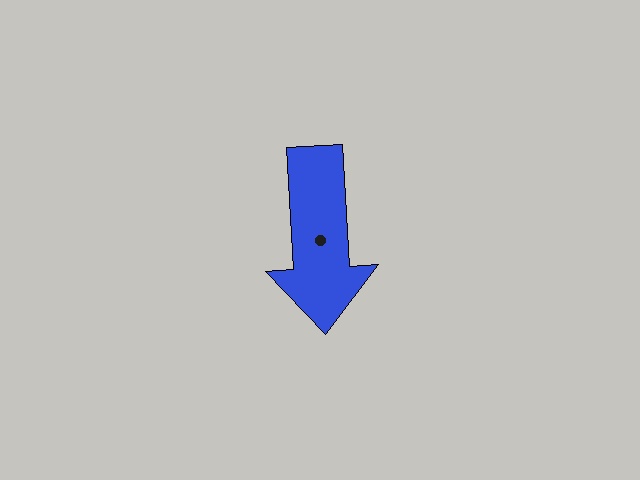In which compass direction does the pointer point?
South.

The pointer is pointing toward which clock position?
Roughly 6 o'clock.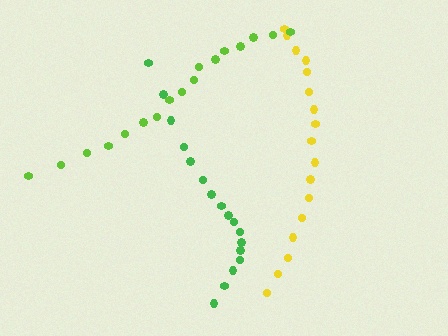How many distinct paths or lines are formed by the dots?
There are 3 distinct paths.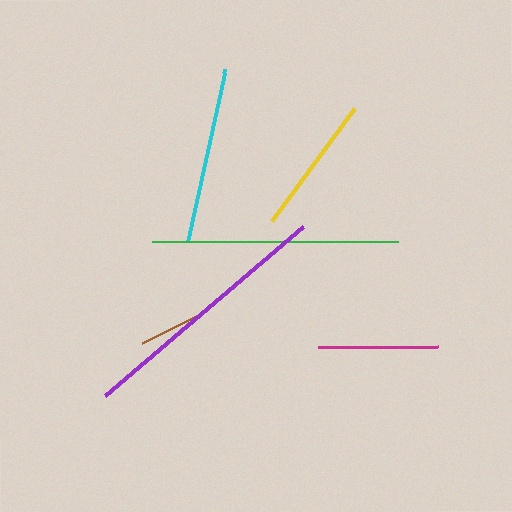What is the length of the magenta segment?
The magenta segment is approximately 120 pixels long.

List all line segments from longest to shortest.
From longest to shortest: purple, green, cyan, yellow, magenta, brown.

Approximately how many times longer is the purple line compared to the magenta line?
The purple line is approximately 2.2 times the length of the magenta line.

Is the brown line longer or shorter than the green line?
The green line is longer than the brown line.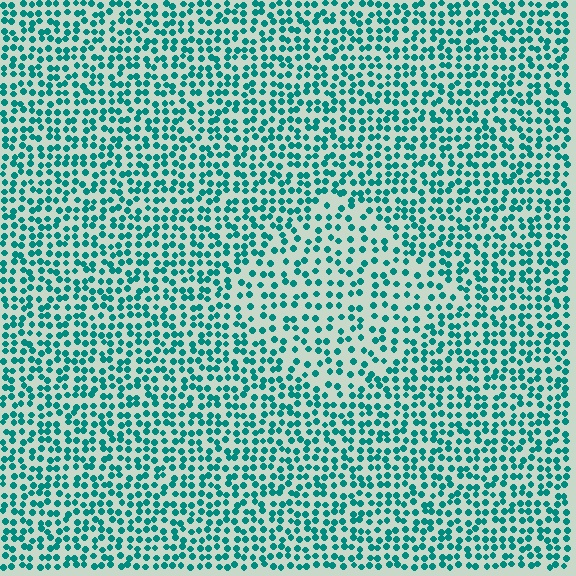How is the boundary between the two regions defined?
The boundary is defined by a change in element density (approximately 1.6x ratio). All elements are the same color, size, and shape.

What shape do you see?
I see a diamond.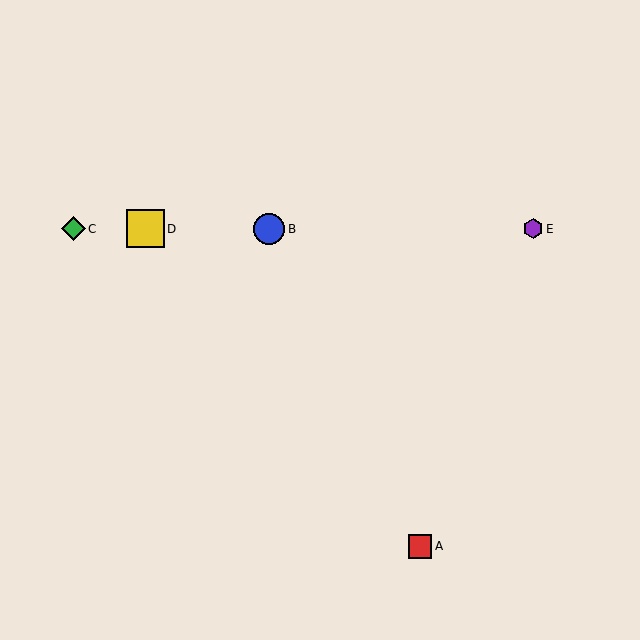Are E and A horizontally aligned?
No, E is at y≈229 and A is at y≈546.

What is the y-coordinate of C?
Object C is at y≈229.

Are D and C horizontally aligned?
Yes, both are at y≈229.